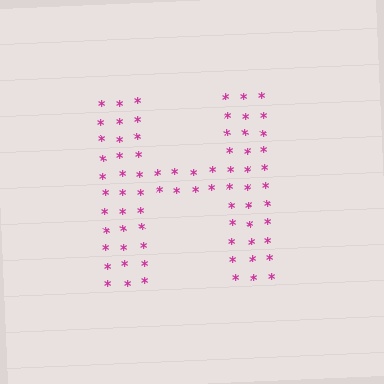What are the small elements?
The small elements are asterisks.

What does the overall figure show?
The overall figure shows the letter H.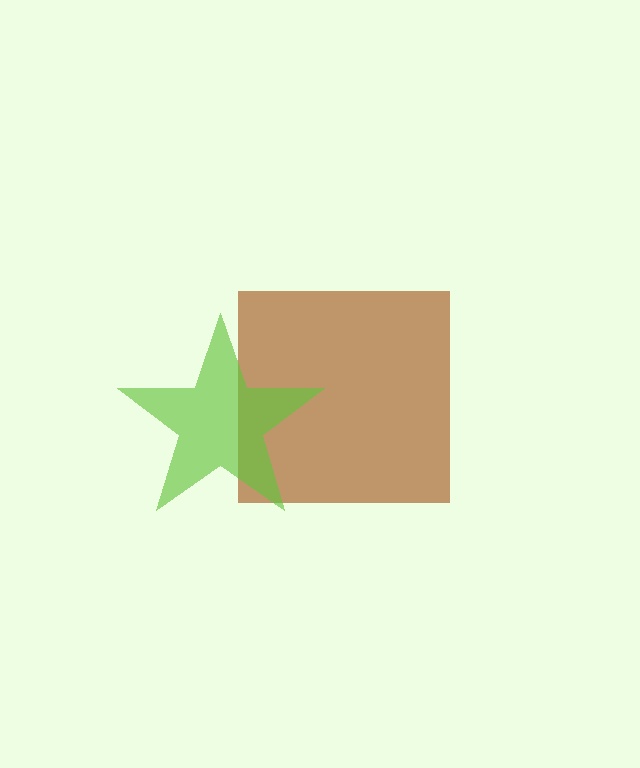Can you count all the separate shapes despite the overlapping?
Yes, there are 2 separate shapes.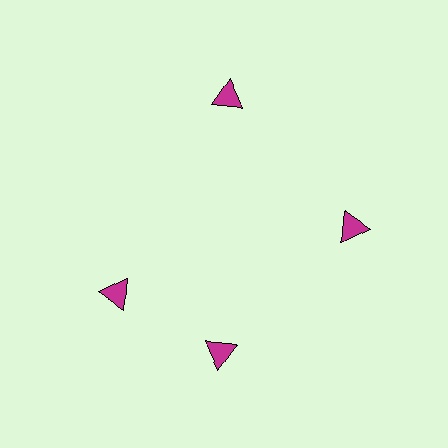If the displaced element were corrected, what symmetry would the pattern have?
It would have 4-fold rotational symmetry — the pattern would map onto itself every 90 degrees.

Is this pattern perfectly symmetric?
No. The 4 magenta triangles are arranged in a ring, but one element near the 9 o'clock position is rotated out of alignment along the ring, breaking the 4-fold rotational symmetry.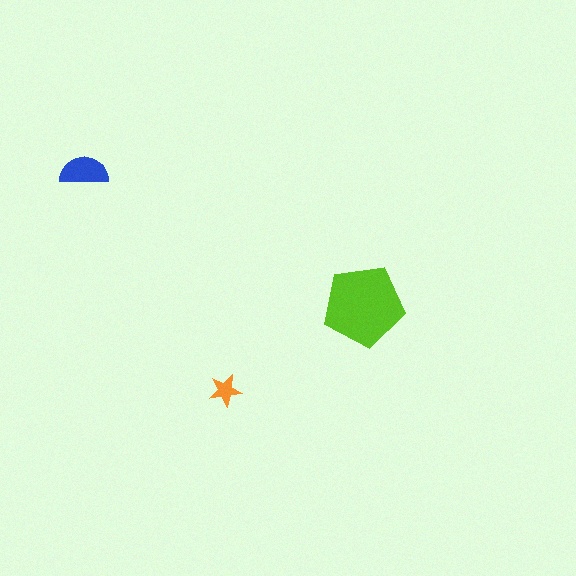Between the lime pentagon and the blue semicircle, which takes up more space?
The lime pentagon.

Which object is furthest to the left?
The blue semicircle is leftmost.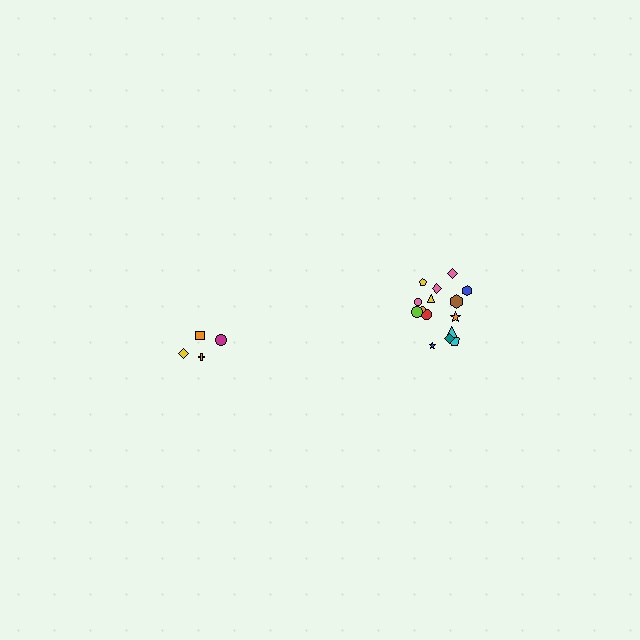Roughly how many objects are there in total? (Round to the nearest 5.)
Roughly 20 objects in total.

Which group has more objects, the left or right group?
The right group.